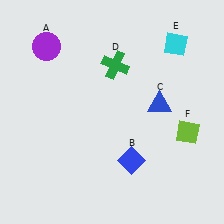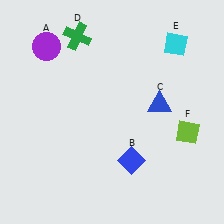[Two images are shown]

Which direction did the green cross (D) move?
The green cross (D) moved left.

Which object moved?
The green cross (D) moved left.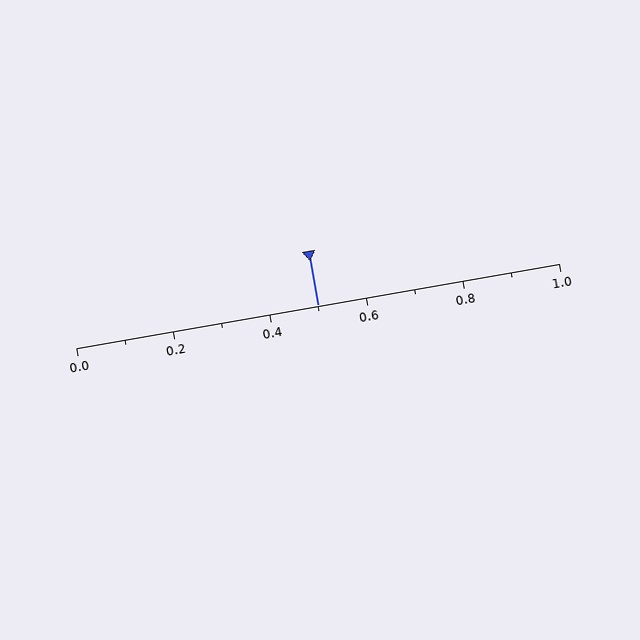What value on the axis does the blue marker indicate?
The marker indicates approximately 0.5.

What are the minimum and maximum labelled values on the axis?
The axis runs from 0.0 to 1.0.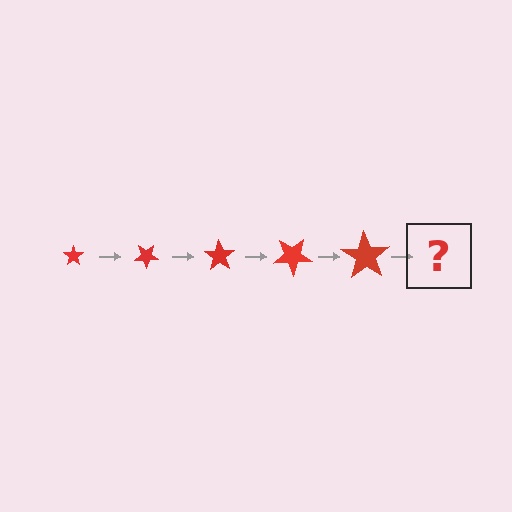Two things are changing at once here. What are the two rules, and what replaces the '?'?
The two rules are that the star grows larger each step and it rotates 35 degrees each step. The '?' should be a star, larger than the previous one and rotated 175 degrees from the start.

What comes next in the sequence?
The next element should be a star, larger than the previous one and rotated 175 degrees from the start.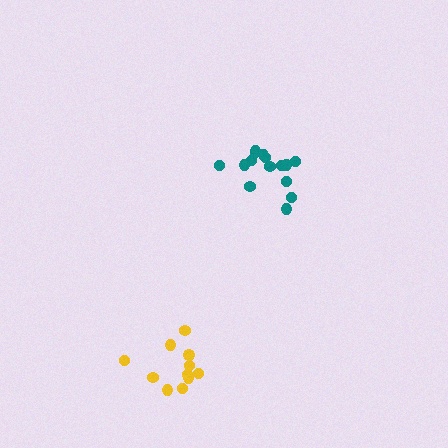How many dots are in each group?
Group 1: 15 dots, Group 2: 11 dots (26 total).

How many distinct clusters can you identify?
There are 2 distinct clusters.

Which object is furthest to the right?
The teal cluster is rightmost.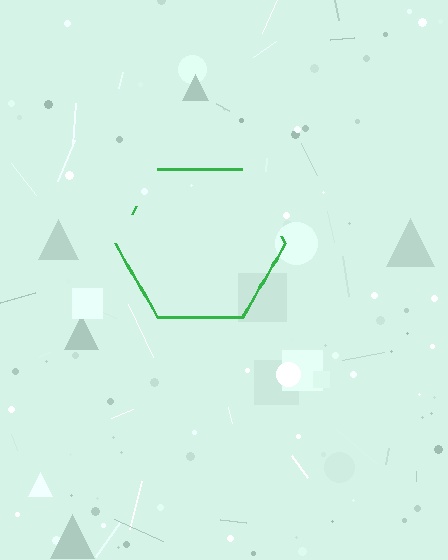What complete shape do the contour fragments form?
The contour fragments form a hexagon.